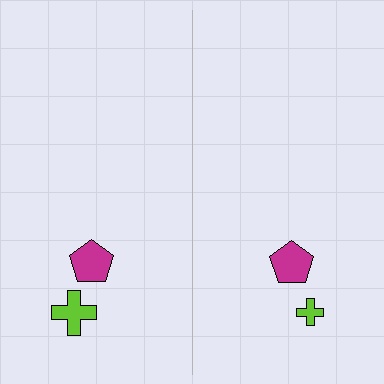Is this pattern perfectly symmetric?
No, the pattern is not perfectly symmetric. The lime cross on the right side has a different size than its mirror counterpart.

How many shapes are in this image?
There are 4 shapes in this image.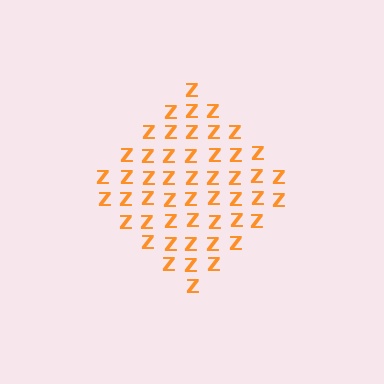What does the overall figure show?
The overall figure shows a diamond.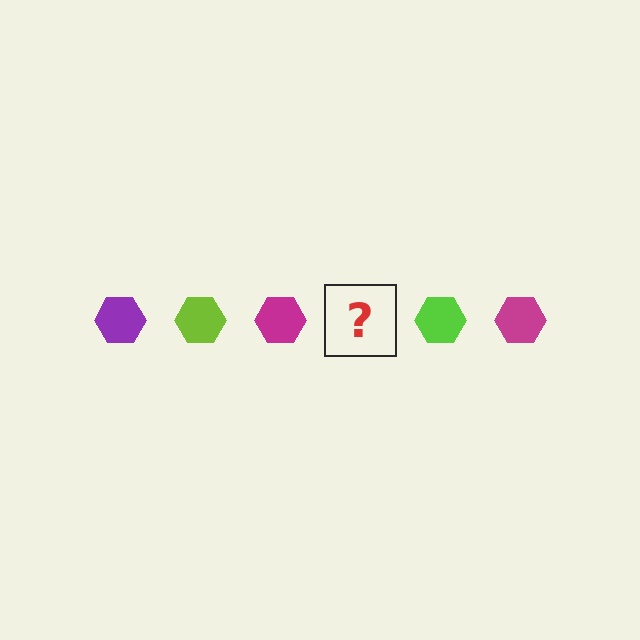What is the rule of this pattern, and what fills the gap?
The rule is that the pattern cycles through purple, lime, magenta hexagons. The gap should be filled with a purple hexagon.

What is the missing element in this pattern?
The missing element is a purple hexagon.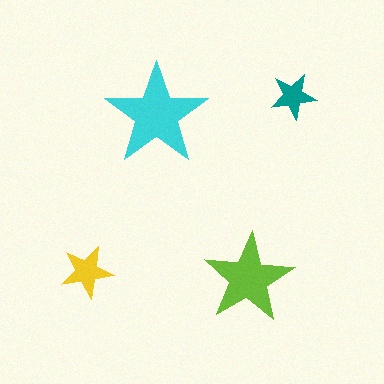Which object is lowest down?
The lime star is bottommost.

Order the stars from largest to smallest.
the cyan one, the lime one, the yellow one, the teal one.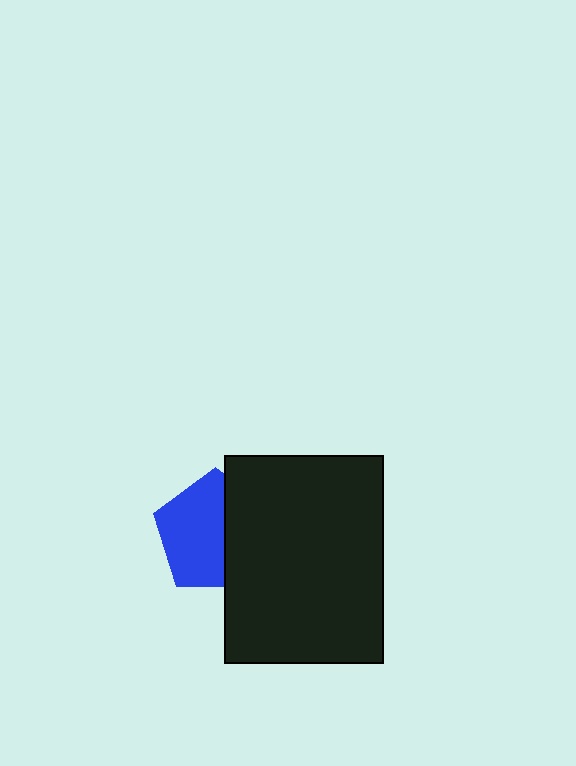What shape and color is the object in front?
The object in front is a black rectangle.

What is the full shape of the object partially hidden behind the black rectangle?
The partially hidden object is a blue pentagon.